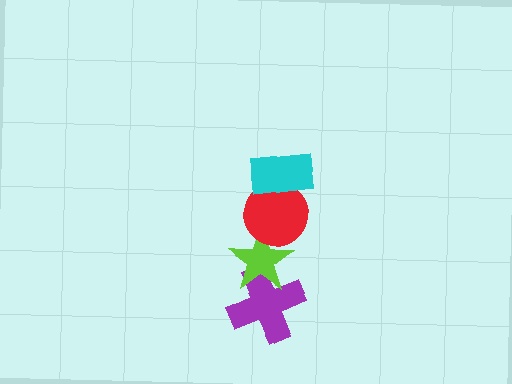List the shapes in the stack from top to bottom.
From top to bottom: the cyan rectangle, the red circle, the lime star, the purple cross.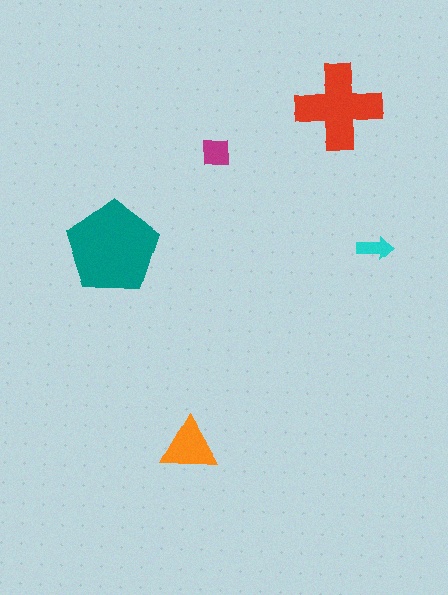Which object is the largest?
The teal pentagon.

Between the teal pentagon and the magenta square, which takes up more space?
The teal pentagon.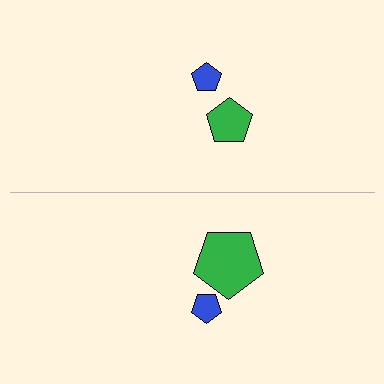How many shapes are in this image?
There are 4 shapes in this image.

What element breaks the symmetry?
The green pentagon on the bottom side has a different size than its mirror counterpart.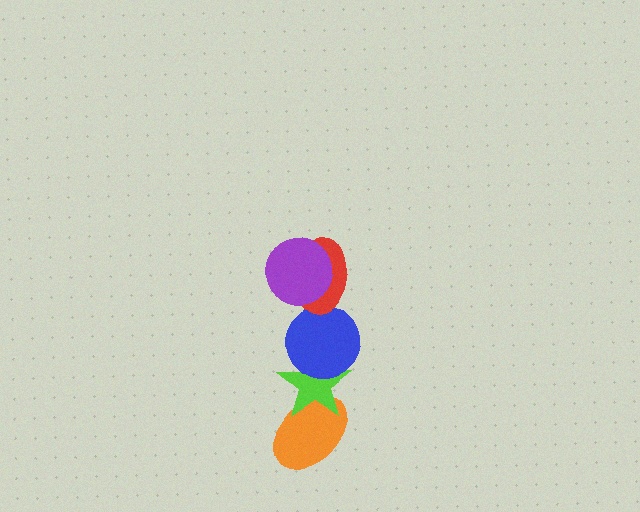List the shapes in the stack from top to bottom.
From top to bottom: the purple circle, the red ellipse, the blue circle, the lime star, the orange ellipse.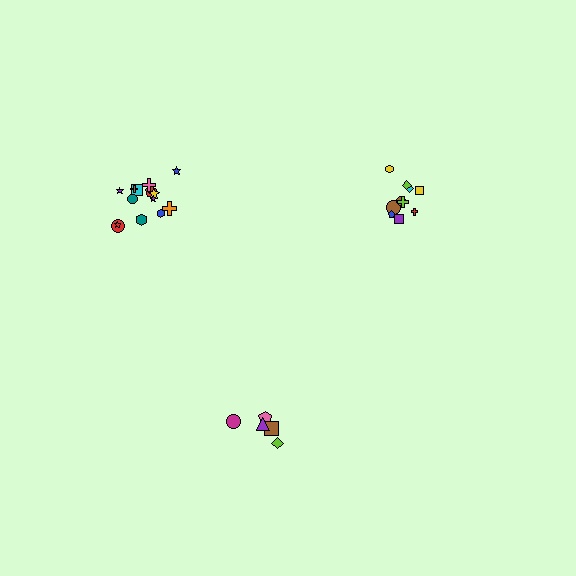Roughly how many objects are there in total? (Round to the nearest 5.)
Roughly 30 objects in total.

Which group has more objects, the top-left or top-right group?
The top-left group.